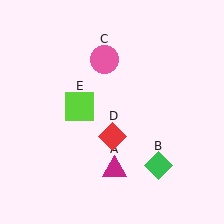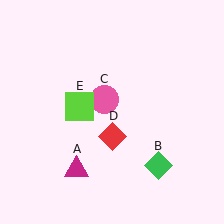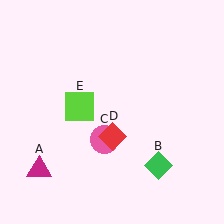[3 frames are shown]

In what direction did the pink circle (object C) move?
The pink circle (object C) moved down.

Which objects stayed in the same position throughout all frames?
Green diamond (object B) and red diamond (object D) and lime square (object E) remained stationary.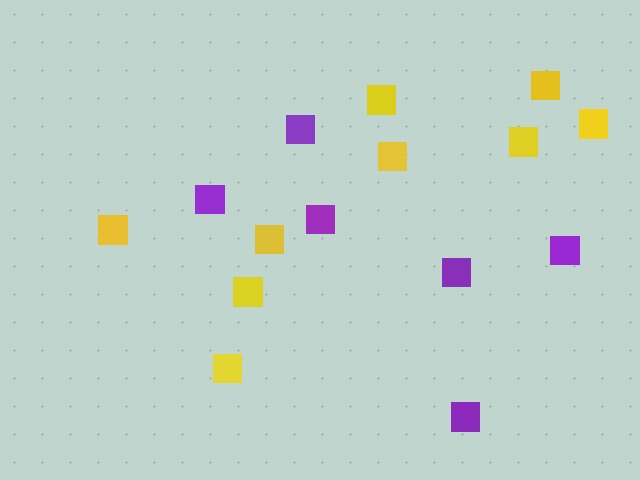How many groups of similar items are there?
There are 2 groups: one group of purple squares (6) and one group of yellow squares (9).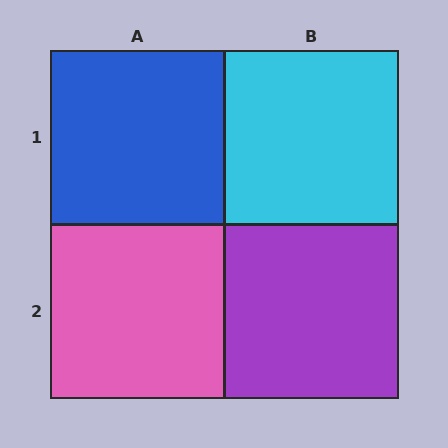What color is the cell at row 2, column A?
Pink.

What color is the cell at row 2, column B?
Purple.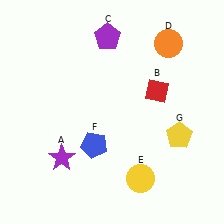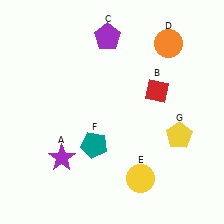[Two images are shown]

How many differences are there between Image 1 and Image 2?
There is 1 difference between the two images.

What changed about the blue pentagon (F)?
In Image 1, F is blue. In Image 2, it changed to teal.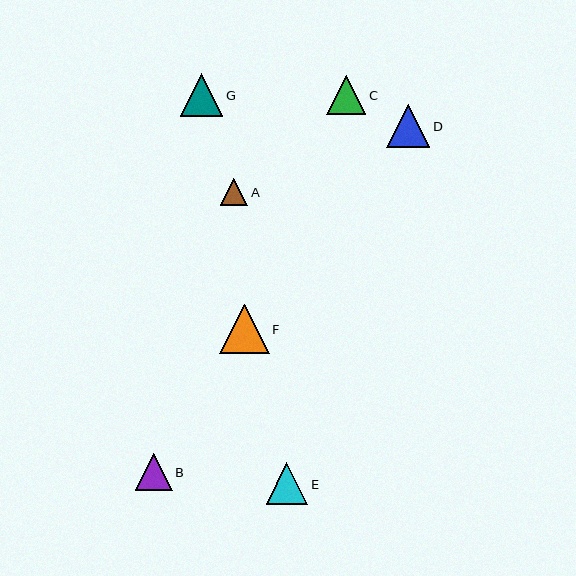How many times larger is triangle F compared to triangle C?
Triangle F is approximately 1.3 times the size of triangle C.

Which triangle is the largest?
Triangle F is the largest with a size of approximately 49 pixels.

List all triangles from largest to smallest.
From largest to smallest: F, D, G, E, C, B, A.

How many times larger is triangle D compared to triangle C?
Triangle D is approximately 1.1 times the size of triangle C.